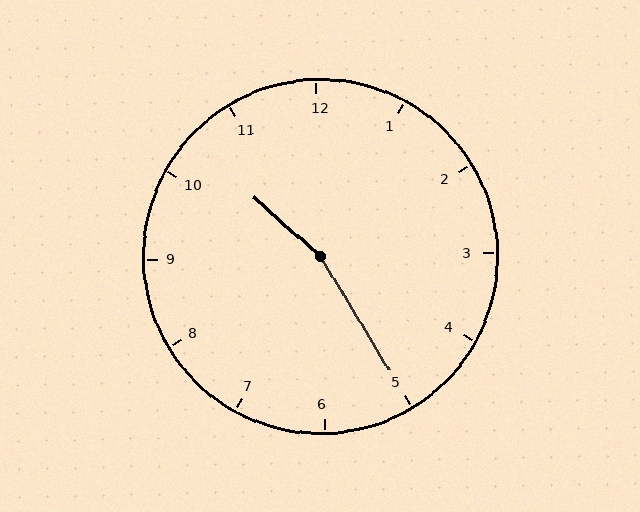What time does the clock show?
10:25.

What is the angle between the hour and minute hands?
Approximately 162 degrees.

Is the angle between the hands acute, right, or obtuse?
It is obtuse.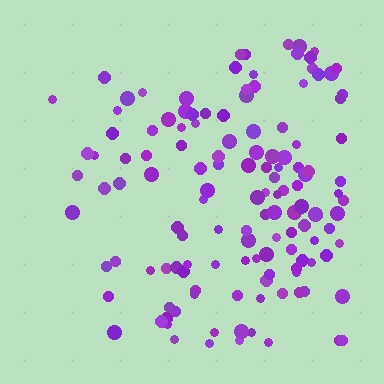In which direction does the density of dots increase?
From left to right, with the right side densest.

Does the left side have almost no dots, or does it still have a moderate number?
Still a moderate number, just noticeably fewer than the right.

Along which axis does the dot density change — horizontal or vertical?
Horizontal.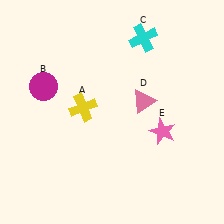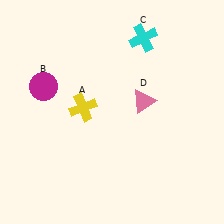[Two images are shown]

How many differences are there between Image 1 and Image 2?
There is 1 difference between the two images.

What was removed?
The pink star (E) was removed in Image 2.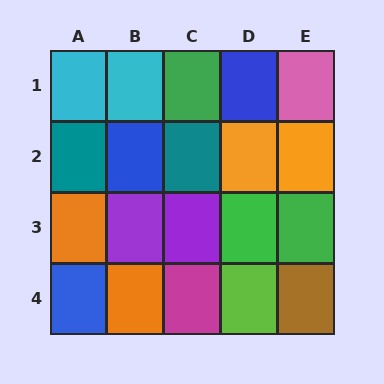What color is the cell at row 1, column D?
Blue.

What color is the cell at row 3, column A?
Orange.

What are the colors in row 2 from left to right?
Teal, blue, teal, orange, orange.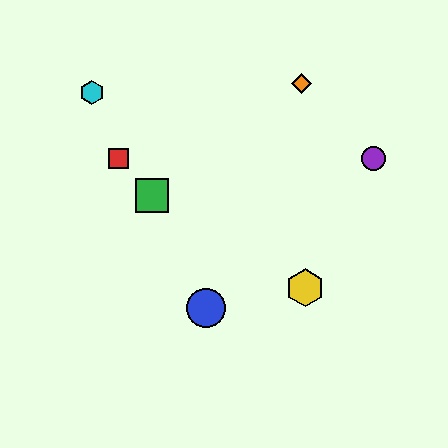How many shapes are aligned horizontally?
2 shapes (the red square, the purple circle) are aligned horizontally.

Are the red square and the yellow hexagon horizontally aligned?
No, the red square is at y≈159 and the yellow hexagon is at y≈288.